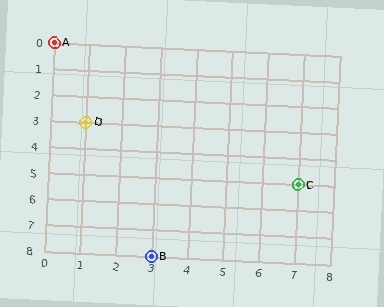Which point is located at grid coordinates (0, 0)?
Point A is at (0, 0).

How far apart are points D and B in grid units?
Points D and B are 2 columns and 5 rows apart (about 5.4 grid units diagonally).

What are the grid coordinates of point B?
Point B is at grid coordinates (3, 8).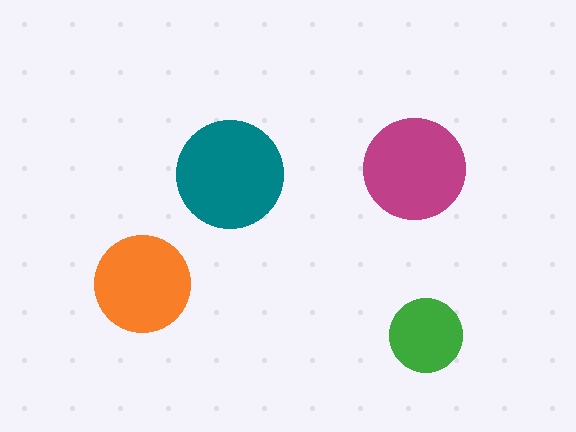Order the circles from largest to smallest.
the teal one, the magenta one, the orange one, the green one.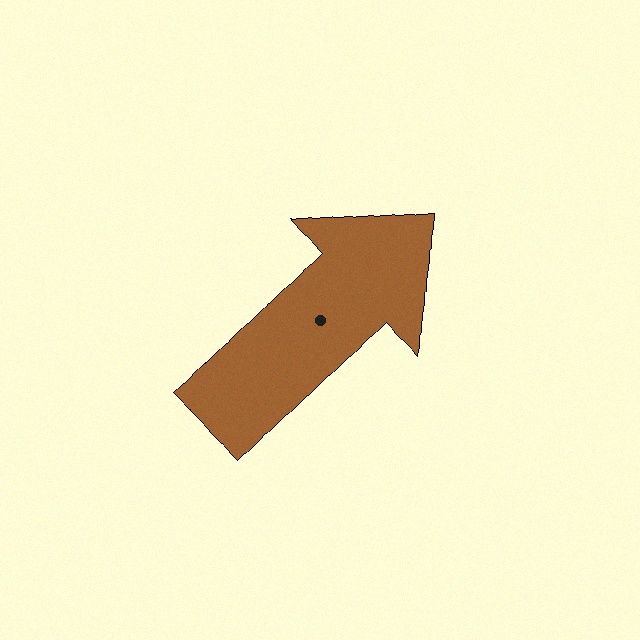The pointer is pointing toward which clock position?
Roughly 1 o'clock.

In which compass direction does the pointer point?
Northeast.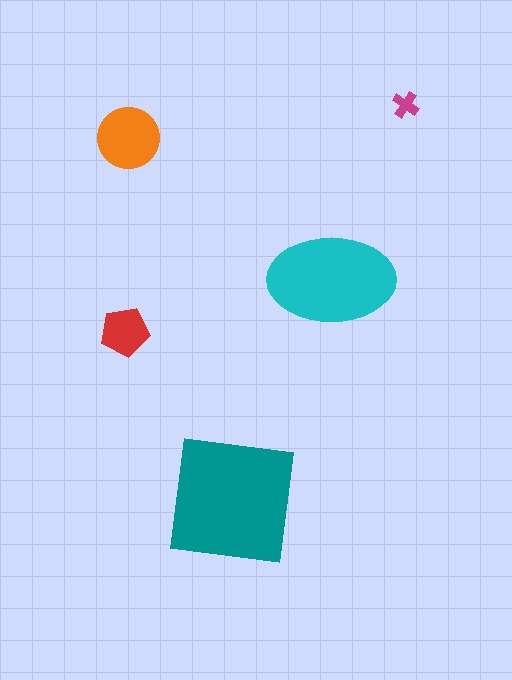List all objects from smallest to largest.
The magenta cross, the red pentagon, the orange circle, the cyan ellipse, the teal square.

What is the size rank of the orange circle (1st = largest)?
3rd.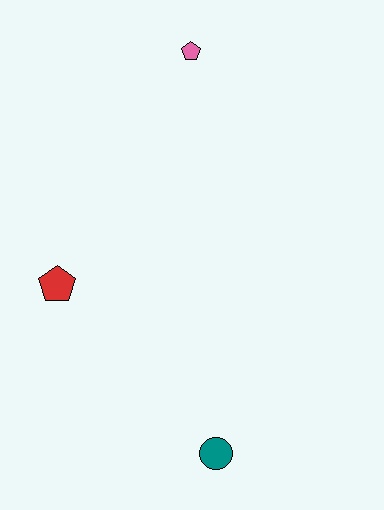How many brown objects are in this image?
There are no brown objects.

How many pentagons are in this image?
There are 2 pentagons.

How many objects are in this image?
There are 3 objects.